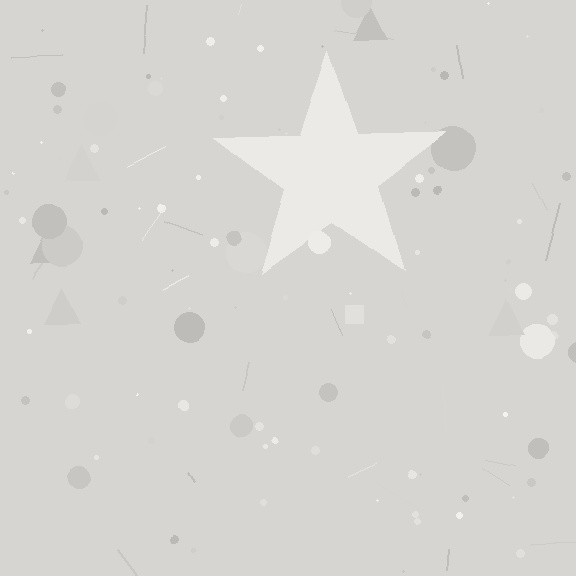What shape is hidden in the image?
A star is hidden in the image.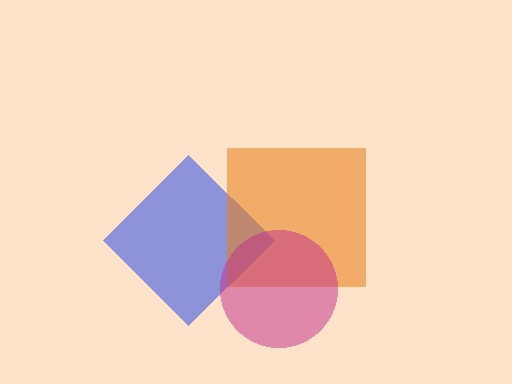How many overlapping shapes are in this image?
There are 3 overlapping shapes in the image.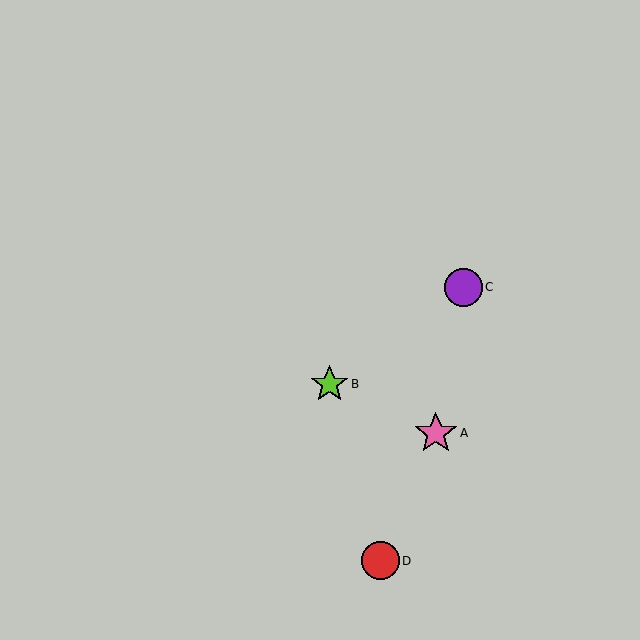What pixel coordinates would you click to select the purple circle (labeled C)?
Click at (463, 287) to select the purple circle C.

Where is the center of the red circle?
The center of the red circle is at (380, 561).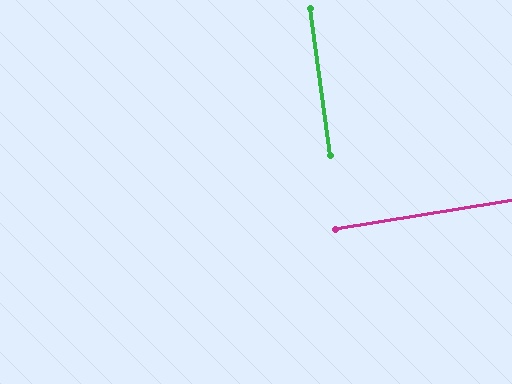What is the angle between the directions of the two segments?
Approximately 88 degrees.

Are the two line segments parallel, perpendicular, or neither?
Perpendicular — they meet at approximately 88°.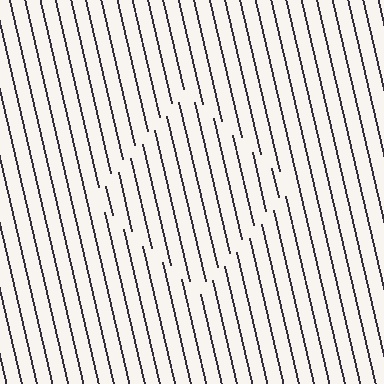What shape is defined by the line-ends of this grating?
An illusory square. The interior of the shape contains the same grating, shifted by half a period — the contour is defined by the phase discontinuity where line-ends from the inner and outer gratings abut.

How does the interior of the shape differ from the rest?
The interior of the shape contains the same grating, shifted by half a period — the contour is defined by the phase discontinuity where line-ends from the inner and outer gratings abut.